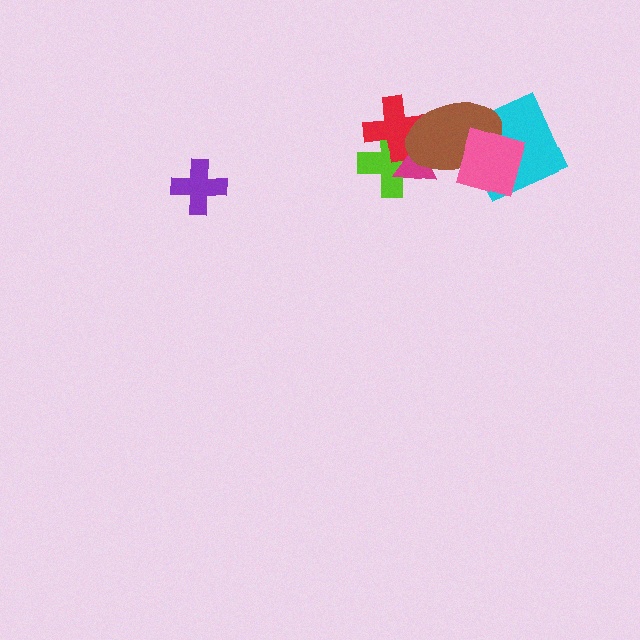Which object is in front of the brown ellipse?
The pink square is in front of the brown ellipse.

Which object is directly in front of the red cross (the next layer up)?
The magenta triangle is directly in front of the red cross.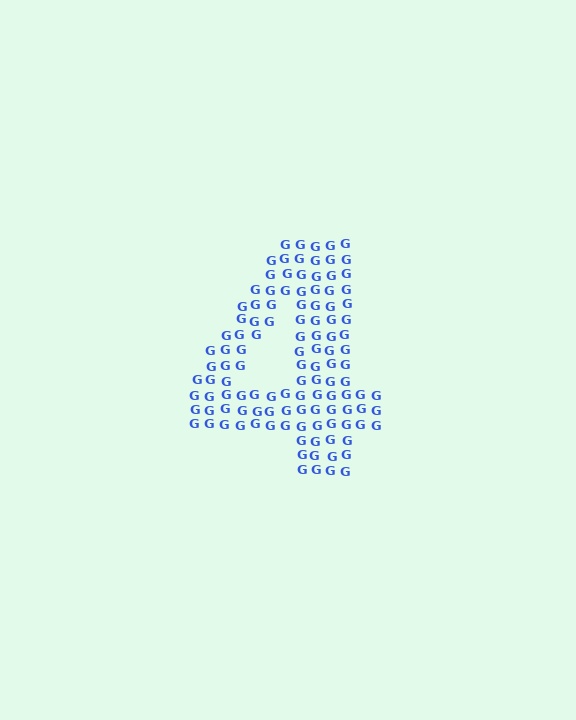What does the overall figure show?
The overall figure shows the digit 4.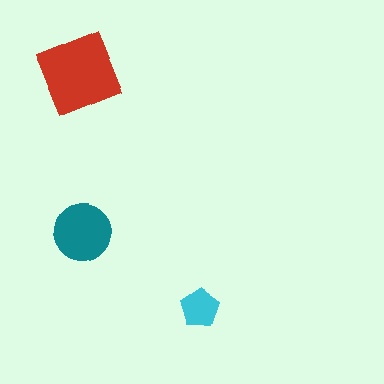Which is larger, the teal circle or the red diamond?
The red diamond.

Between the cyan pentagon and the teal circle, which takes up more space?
The teal circle.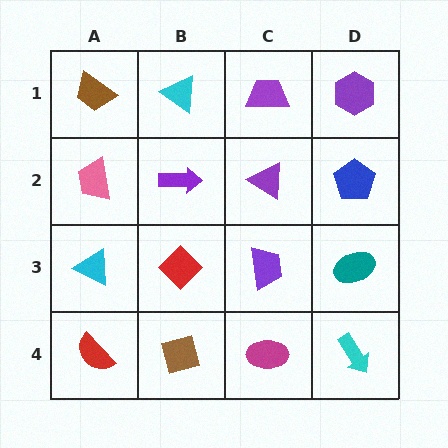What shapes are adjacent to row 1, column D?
A blue pentagon (row 2, column D), a purple trapezoid (row 1, column C).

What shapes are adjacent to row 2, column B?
A cyan triangle (row 1, column B), a red diamond (row 3, column B), a pink trapezoid (row 2, column A), a purple triangle (row 2, column C).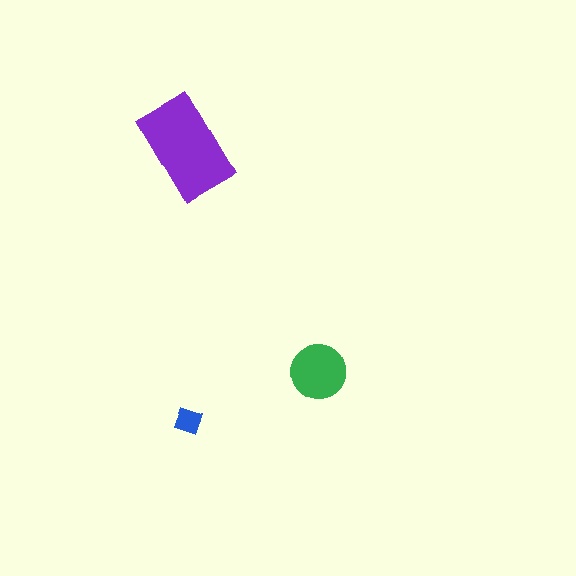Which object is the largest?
The purple rectangle.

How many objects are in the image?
There are 3 objects in the image.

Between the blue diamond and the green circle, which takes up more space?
The green circle.